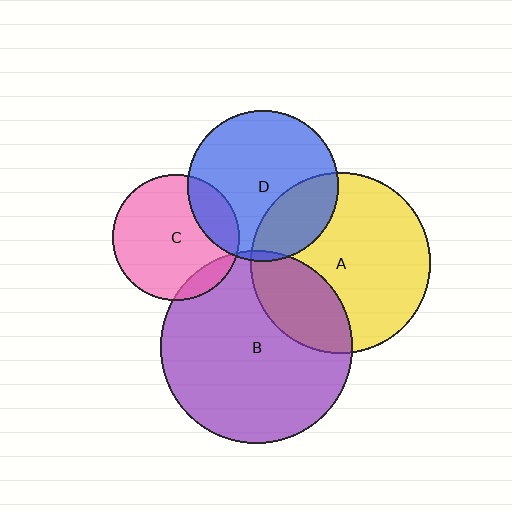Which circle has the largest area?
Circle B (purple).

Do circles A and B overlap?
Yes.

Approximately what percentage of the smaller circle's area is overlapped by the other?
Approximately 25%.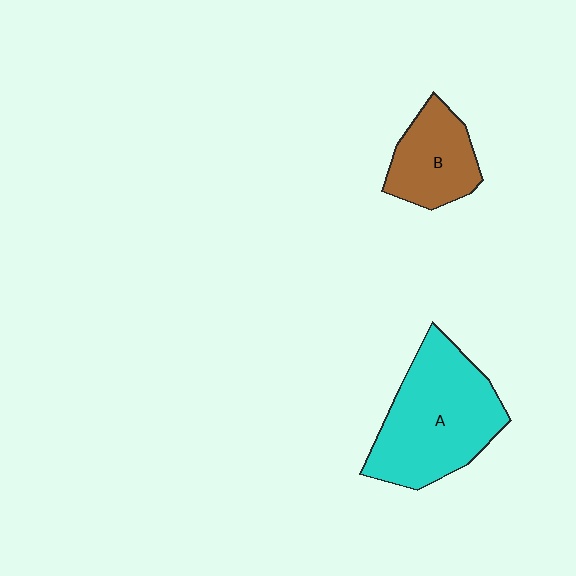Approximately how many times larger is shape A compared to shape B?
Approximately 1.9 times.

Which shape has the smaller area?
Shape B (brown).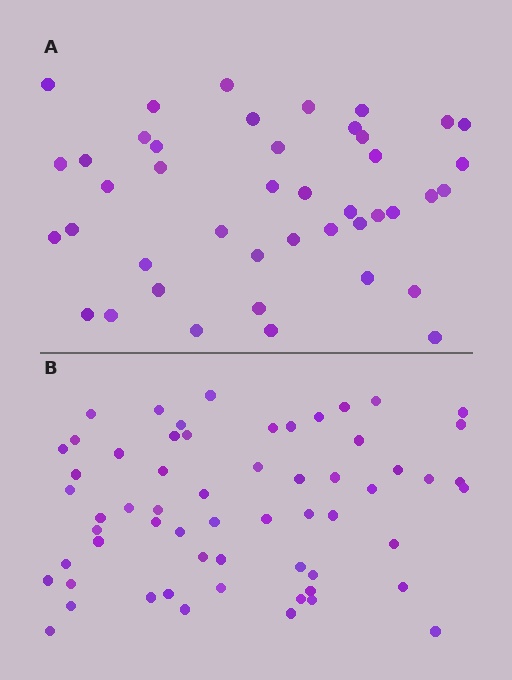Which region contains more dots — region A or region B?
Region B (the bottom region) has more dots.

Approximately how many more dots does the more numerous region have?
Region B has approximately 15 more dots than region A.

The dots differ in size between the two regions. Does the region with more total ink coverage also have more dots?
No. Region A has more total ink coverage because its dots are larger, but region B actually contains more individual dots. Total area can be misleading — the number of items is what matters here.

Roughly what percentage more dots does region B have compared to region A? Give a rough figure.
About 40% more.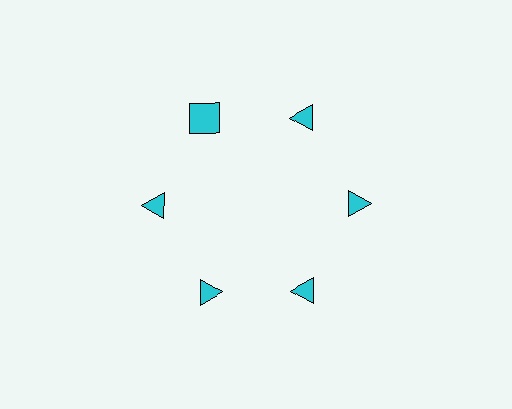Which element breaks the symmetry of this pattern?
The cyan square at roughly the 11 o'clock position breaks the symmetry. All other shapes are cyan triangles.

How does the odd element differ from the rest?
It has a different shape: square instead of triangle.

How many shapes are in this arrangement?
There are 6 shapes arranged in a ring pattern.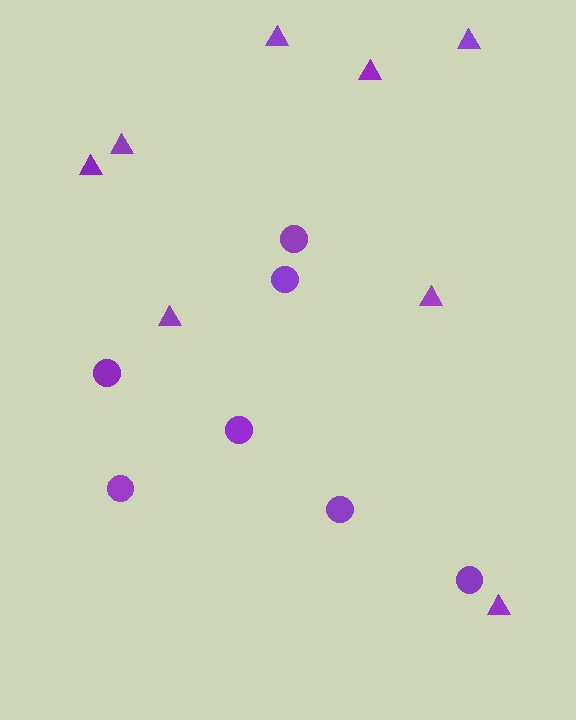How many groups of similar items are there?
There are 2 groups: one group of circles (7) and one group of triangles (8).